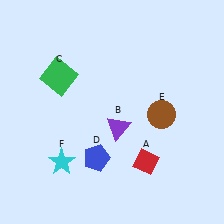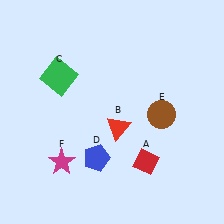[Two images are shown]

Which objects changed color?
B changed from purple to red. F changed from cyan to magenta.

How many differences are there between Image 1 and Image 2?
There are 2 differences between the two images.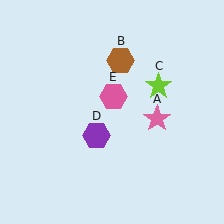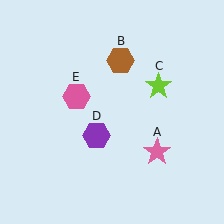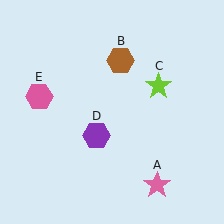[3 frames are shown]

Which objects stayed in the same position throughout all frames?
Brown hexagon (object B) and lime star (object C) and purple hexagon (object D) remained stationary.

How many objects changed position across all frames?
2 objects changed position: pink star (object A), pink hexagon (object E).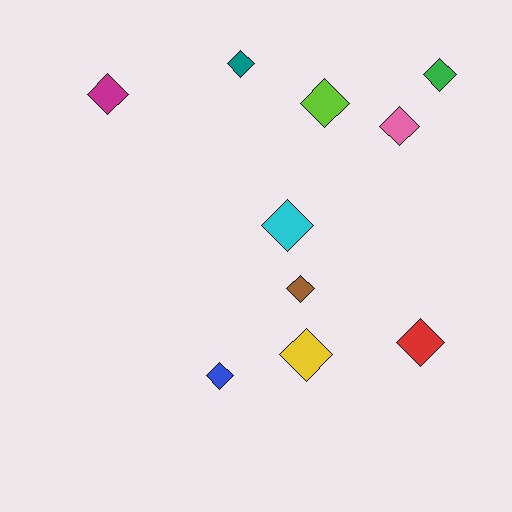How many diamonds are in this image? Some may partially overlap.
There are 10 diamonds.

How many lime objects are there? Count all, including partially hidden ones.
There is 1 lime object.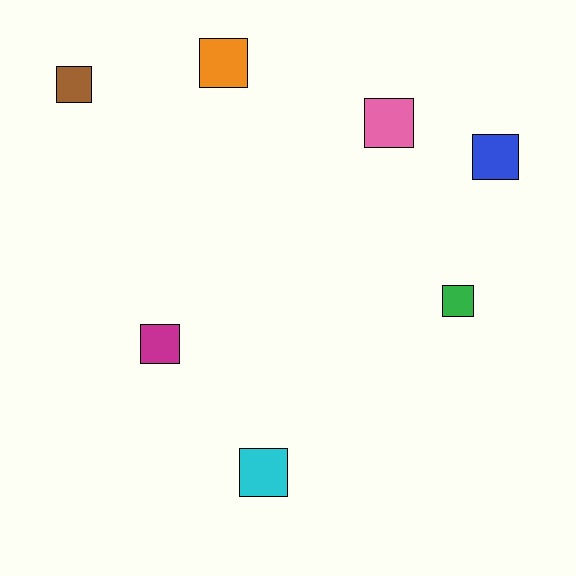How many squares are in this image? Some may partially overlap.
There are 7 squares.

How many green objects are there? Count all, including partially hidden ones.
There is 1 green object.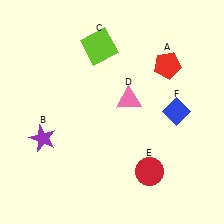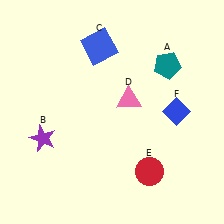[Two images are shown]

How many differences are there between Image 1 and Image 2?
There are 2 differences between the two images.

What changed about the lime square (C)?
In Image 1, C is lime. In Image 2, it changed to blue.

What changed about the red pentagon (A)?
In Image 1, A is red. In Image 2, it changed to teal.